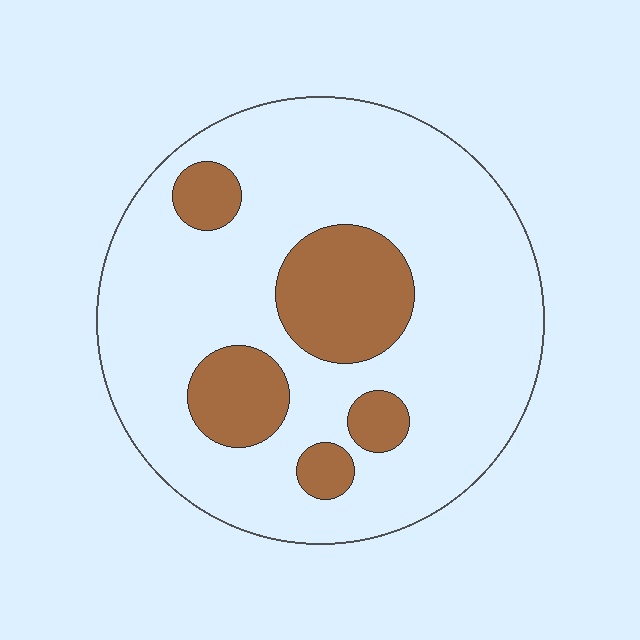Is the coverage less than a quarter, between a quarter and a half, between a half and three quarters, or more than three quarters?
Less than a quarter.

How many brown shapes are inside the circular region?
5.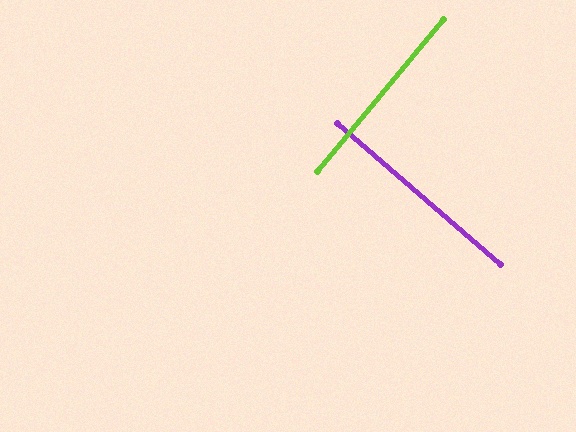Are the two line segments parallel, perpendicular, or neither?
Perpendicular — they meet at approximately 89°.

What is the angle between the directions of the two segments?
Approximately 89 degrees.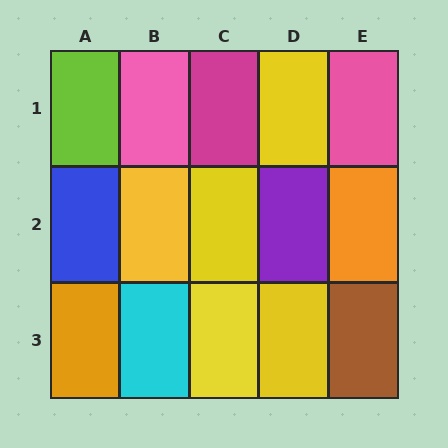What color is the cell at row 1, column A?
Lime.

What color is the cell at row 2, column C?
Yellow.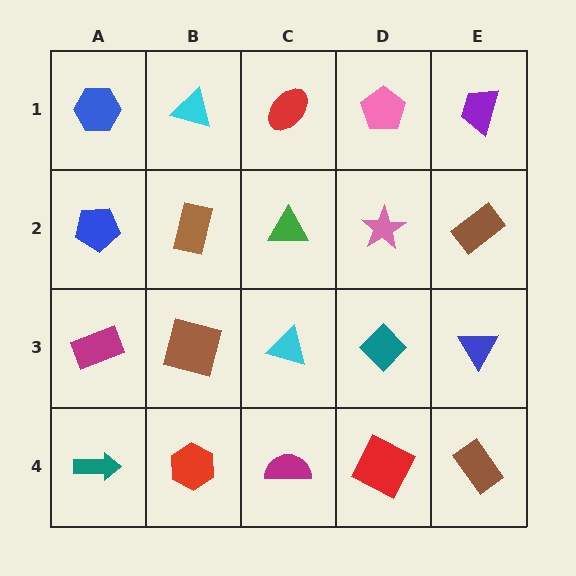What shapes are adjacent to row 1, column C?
A green triangle (row 2, column C), a cyan triangle (row 1, column B), a pink pentagon (row 1, column D).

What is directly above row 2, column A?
A blue hexagon.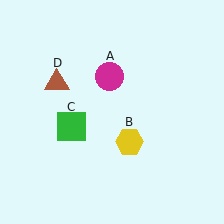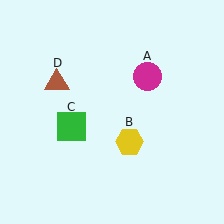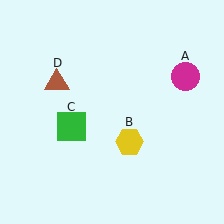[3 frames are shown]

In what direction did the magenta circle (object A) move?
The magenta circle (object A) moved right.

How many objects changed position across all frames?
1 object changed position: magenta circle (object A).